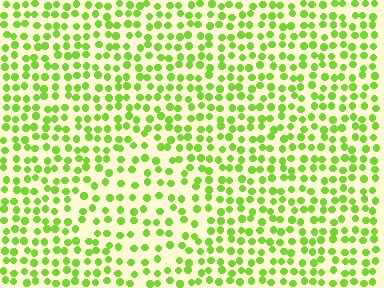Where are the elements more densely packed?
The elements are more densely packed outside the diamond boundary.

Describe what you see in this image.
The image contains small lime elements arranged at two different densities. A diamond-shaped region is visible where the elements are less densely packed than the surrounding area.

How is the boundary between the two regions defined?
The boundary is defined by a change in element density (approximately 1.5x ratio). All elements are the same color, size, and shape.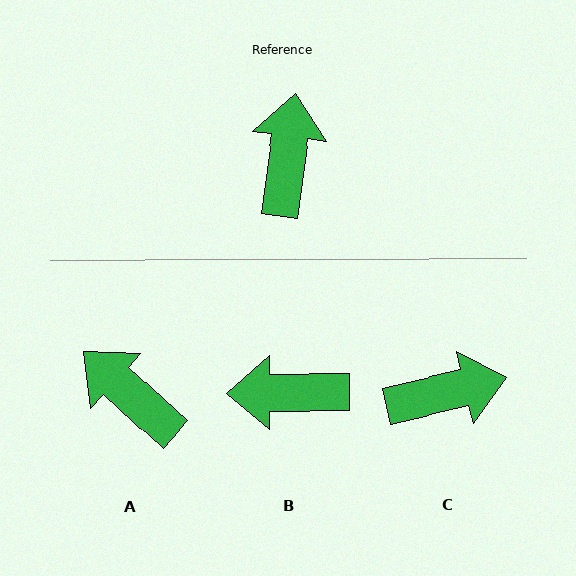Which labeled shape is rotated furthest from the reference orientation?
B, about 98 degrees away.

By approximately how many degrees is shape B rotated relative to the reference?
Approximately 98 degrees counter-clockwise.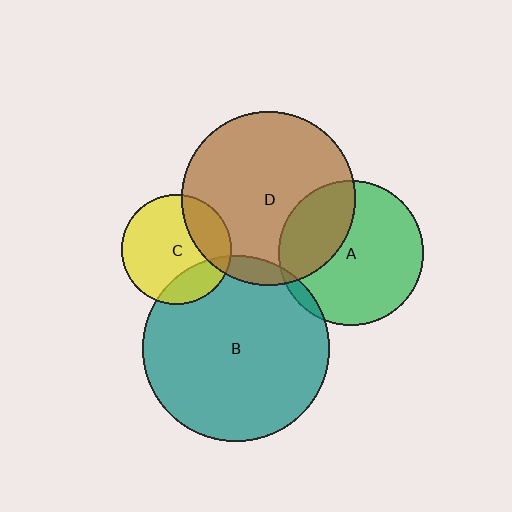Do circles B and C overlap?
Yes.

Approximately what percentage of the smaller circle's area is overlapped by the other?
Approximately 20%.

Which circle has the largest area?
Circle B (teal).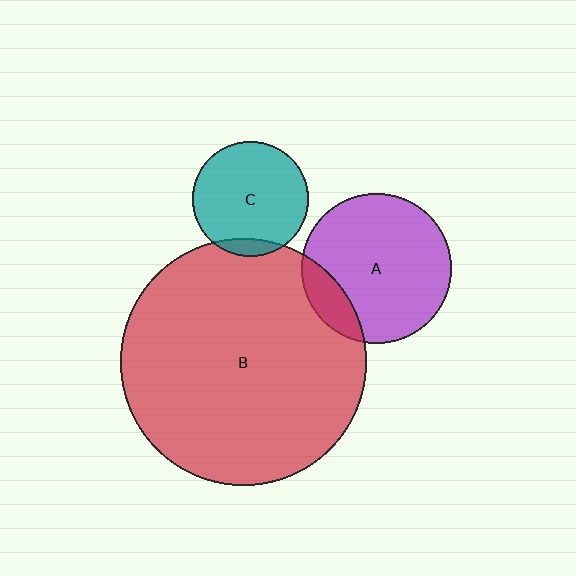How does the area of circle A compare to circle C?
Approximately 1.7 times.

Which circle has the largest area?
Circle B (red).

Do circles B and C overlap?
Yes.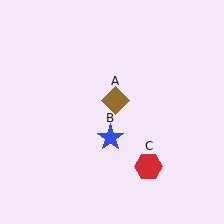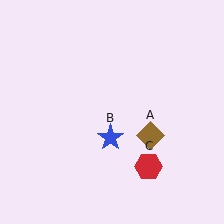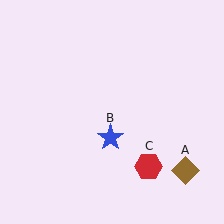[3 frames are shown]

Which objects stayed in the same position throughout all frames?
Blue star (object B) and red hexagon (object C) remained stationary.